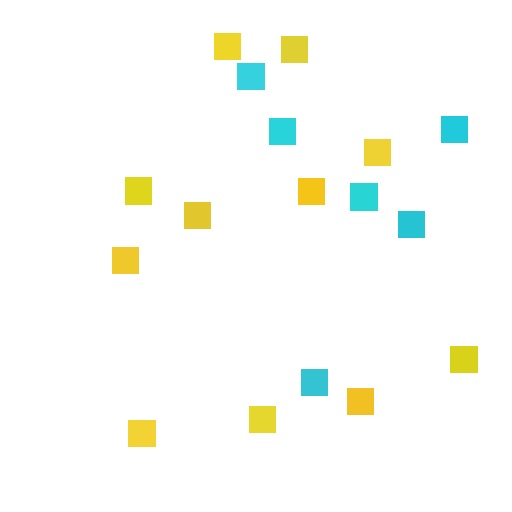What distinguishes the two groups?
There are 2 groups: one group of cyan squares (6) and one group of yellow squares (11).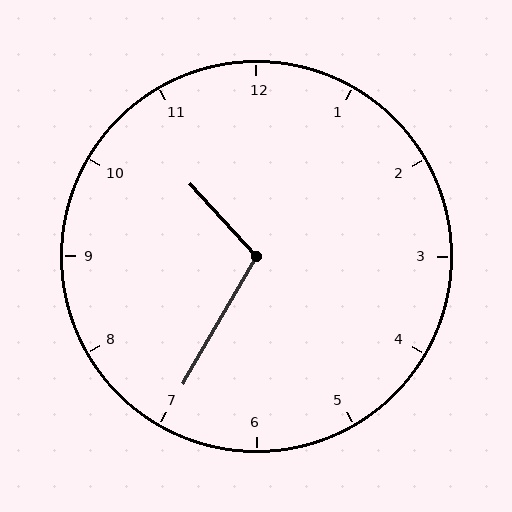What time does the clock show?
10:35.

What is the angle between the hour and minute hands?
Approximately 108 degrees.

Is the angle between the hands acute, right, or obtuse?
It is obtuse.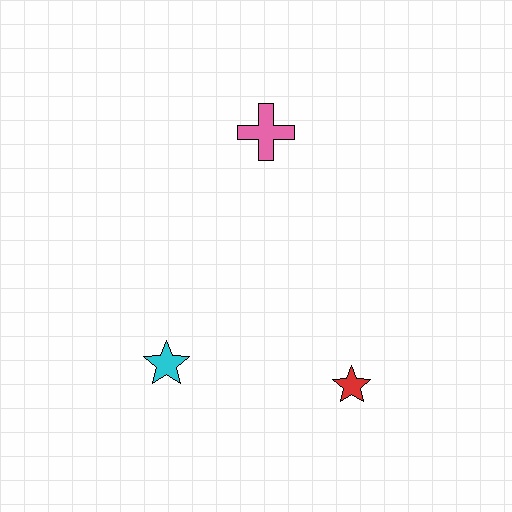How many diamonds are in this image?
There are no diamonds.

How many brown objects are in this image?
There are no brown objects.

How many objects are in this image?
There are 3 objects.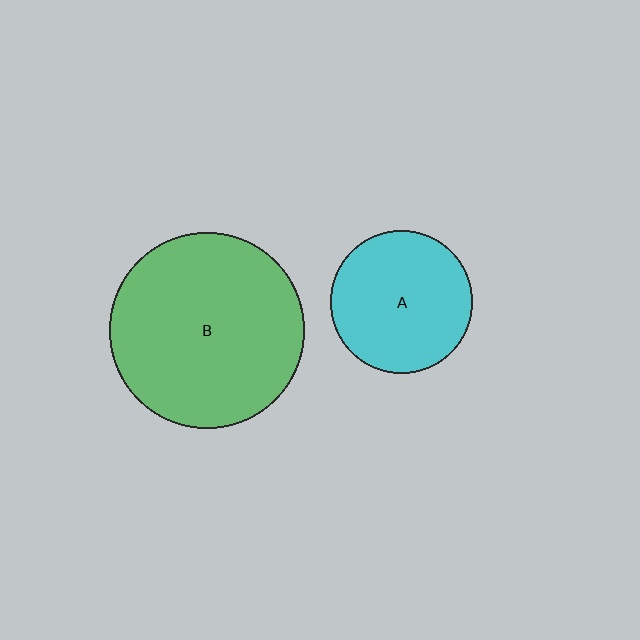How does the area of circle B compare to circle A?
Approximately 1.9 times.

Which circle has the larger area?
Circle B (green).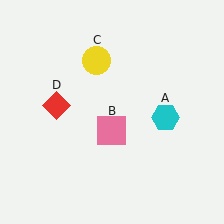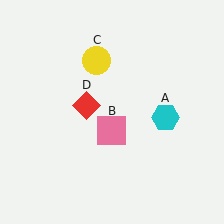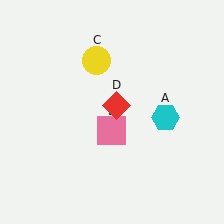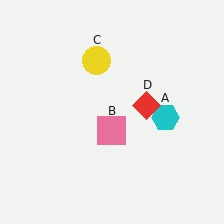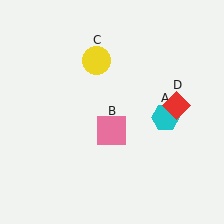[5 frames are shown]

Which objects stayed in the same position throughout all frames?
Cyan hexagon (object A) and pink square (object B) and yellow circle (object C) remained stationary.